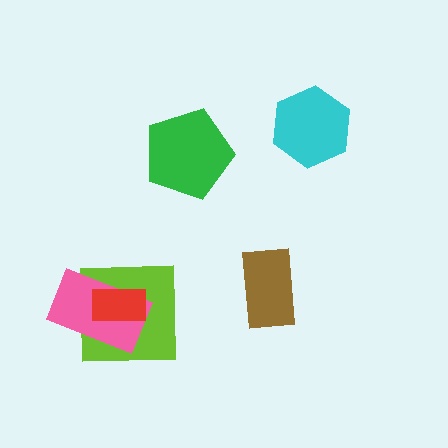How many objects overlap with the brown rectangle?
0 objects overlap with the brown rectangle.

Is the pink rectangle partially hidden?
Yes, it is partially covered by another shape.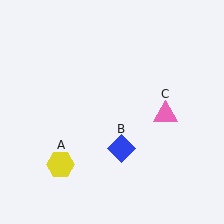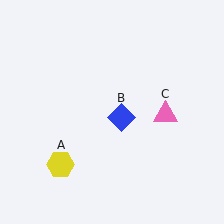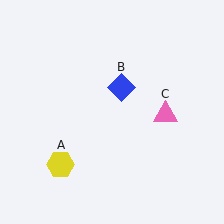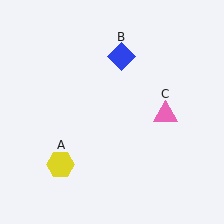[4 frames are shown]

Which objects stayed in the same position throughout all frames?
Yellow hexagon (object A) and pink triangle (object C) remained stationary.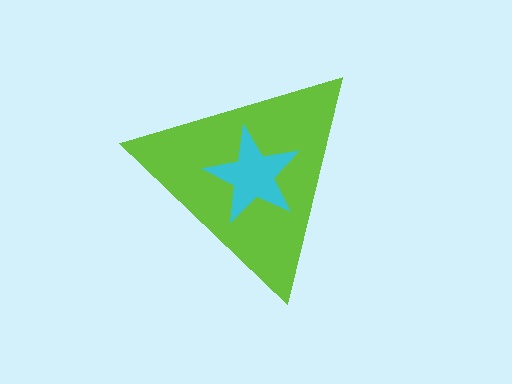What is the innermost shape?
The cyan star.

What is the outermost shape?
The lime triangle.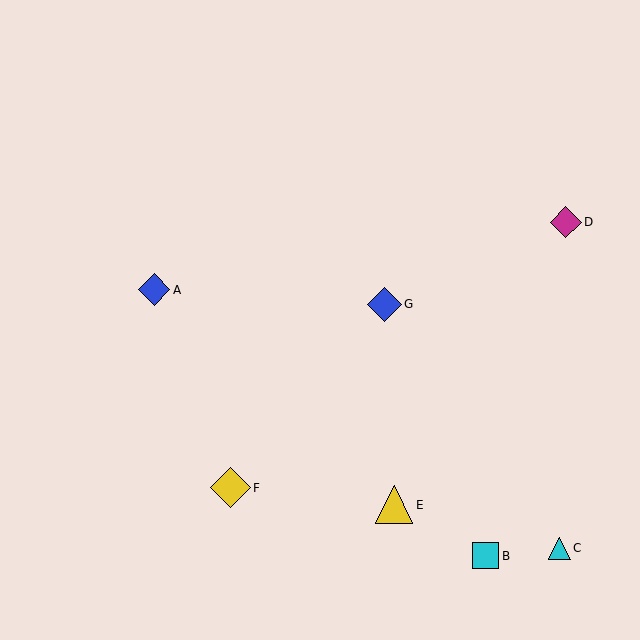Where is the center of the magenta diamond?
The center of the magenta diamond is at (566, 222).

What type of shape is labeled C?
Shape C is a cyan triangle.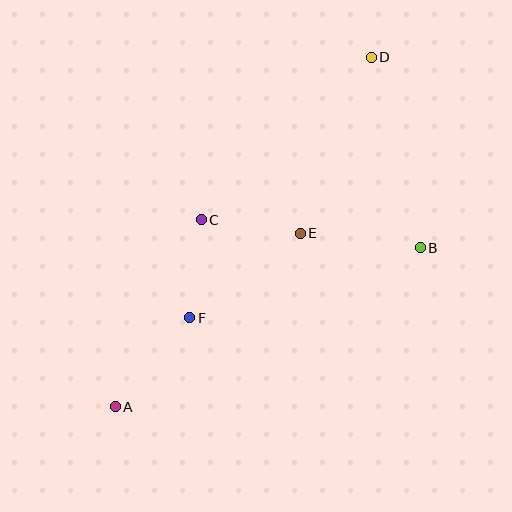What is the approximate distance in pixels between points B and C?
The distance between B and C is approximately 221 pixels.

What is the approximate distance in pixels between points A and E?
The distance between A and E is approximately 254 pixels.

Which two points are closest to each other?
Points C and F are closest to each other.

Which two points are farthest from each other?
Points A and D are farthest from each other.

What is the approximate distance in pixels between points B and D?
The distance between B and D is approximately 197 pixels.